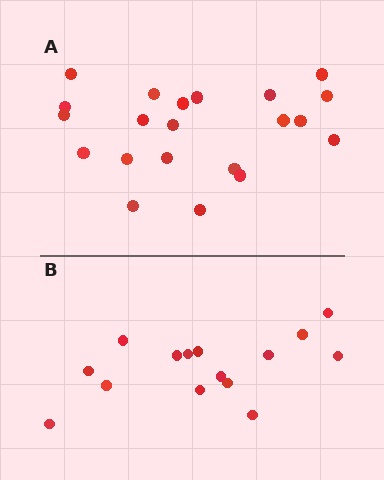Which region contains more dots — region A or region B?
Region A (the top region) has more dots.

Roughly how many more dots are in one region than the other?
Region A has about 6 more dots than region B.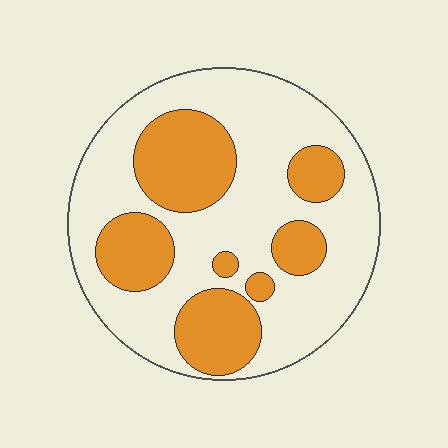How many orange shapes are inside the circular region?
7.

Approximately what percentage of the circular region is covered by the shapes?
Approximately 35%.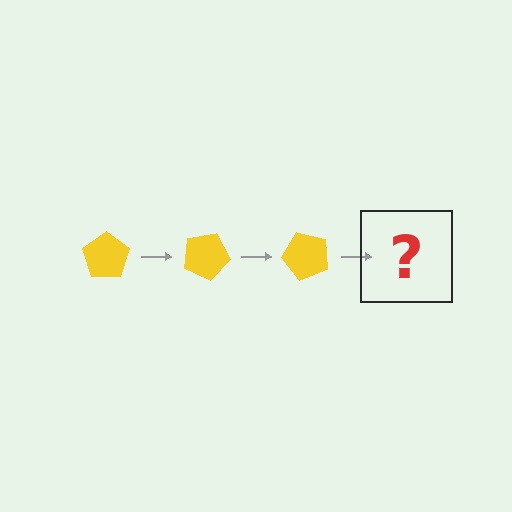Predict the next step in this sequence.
The next step is a yellow pentagon rotated 75 degrees.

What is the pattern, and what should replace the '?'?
The pattern is that the pentagon rotates 25 degrees each step. The '?' should be a yellow pentagon rotated 75 degrees.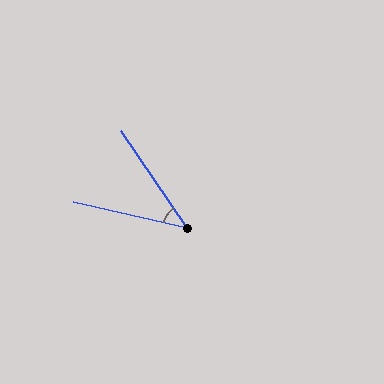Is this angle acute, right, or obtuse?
It is acute.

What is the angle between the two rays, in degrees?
Approximately 43 degrees.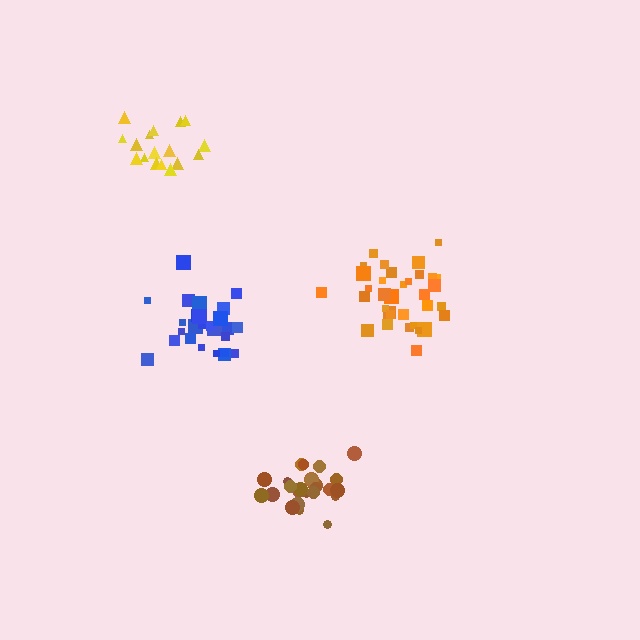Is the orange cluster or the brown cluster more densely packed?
Brown.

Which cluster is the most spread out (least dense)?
Yellow.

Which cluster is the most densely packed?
Blue.